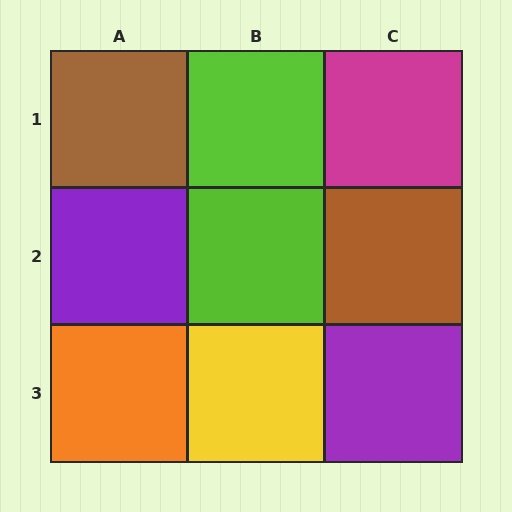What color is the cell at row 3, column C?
Purple.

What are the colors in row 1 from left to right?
Brown, lime, magenta.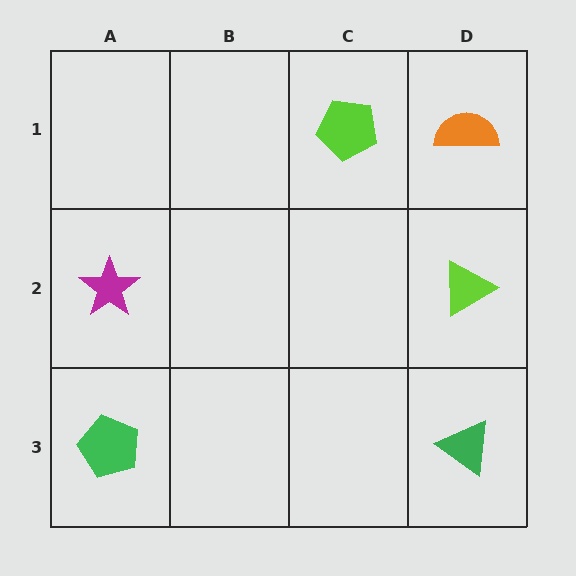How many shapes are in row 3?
2 shapes.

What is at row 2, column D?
A lime triangle.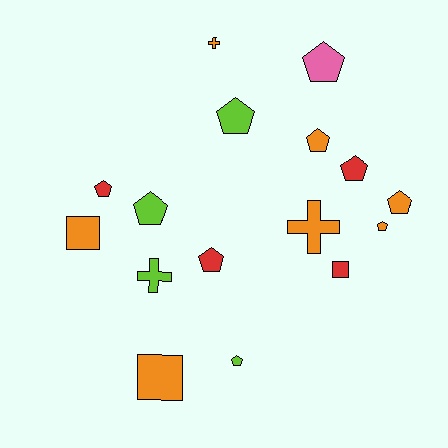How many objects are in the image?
There are 16 objects.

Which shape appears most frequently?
Pentagon, with 10 objects.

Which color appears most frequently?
Orange, with 7 objects.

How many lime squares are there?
There are no lime squares.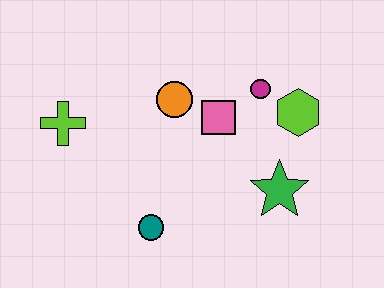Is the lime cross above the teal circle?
Yes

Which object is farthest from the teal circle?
The lime hexagon is farthest from the teal circle.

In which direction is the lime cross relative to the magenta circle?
The lime cross is to the left of the magenta circle.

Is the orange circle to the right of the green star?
No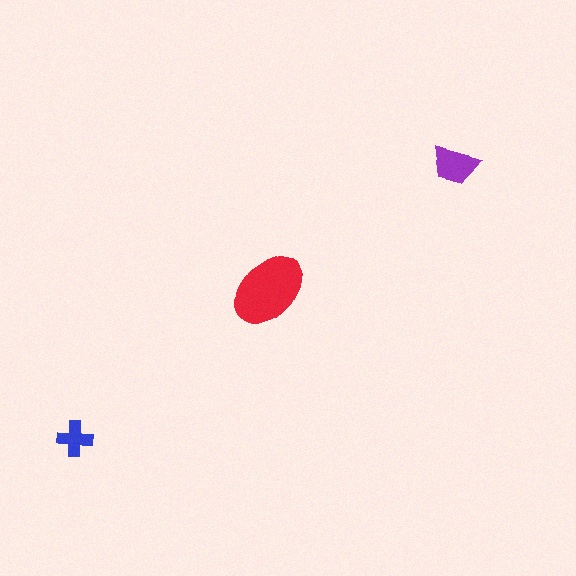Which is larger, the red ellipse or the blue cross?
The red ellipse.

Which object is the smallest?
The blue cross.